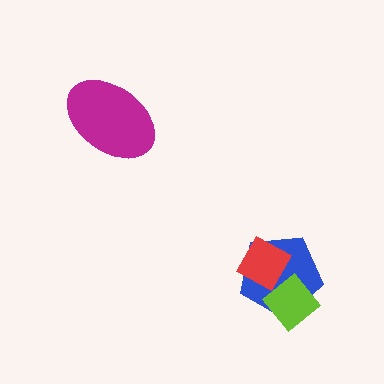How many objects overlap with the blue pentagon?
2 objects overlap with the blue pentagon.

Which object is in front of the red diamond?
The lime diamond is in front of the red diamond.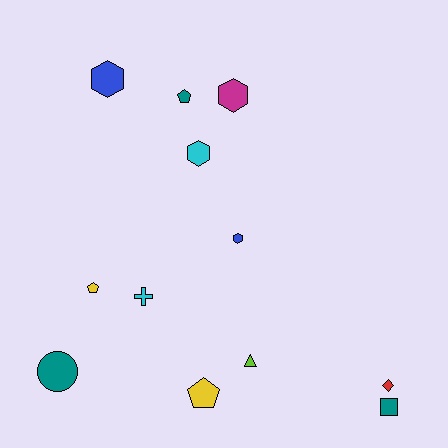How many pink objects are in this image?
There are no pink objects.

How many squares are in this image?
There is 1 square.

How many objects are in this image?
There are 12 objects.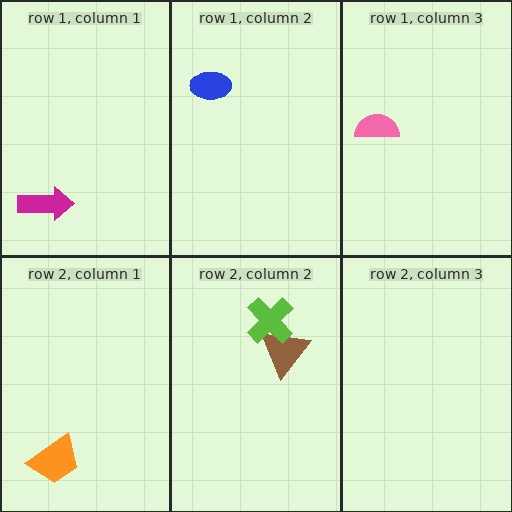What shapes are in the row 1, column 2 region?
The blue ellipse.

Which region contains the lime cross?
The row 2, column 2 region.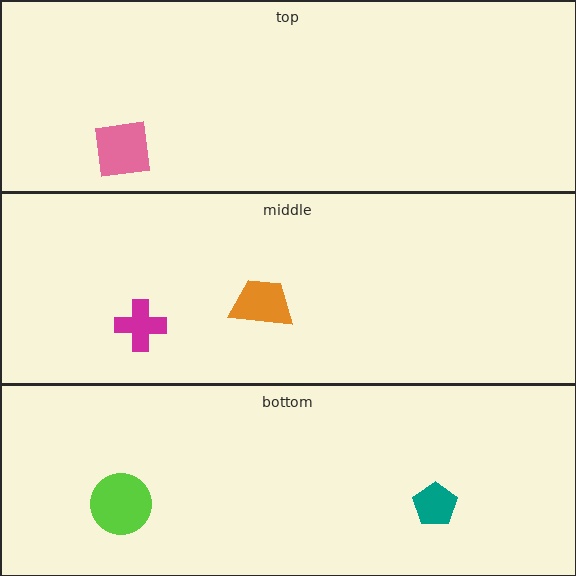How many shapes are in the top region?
1.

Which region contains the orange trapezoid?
The middle region.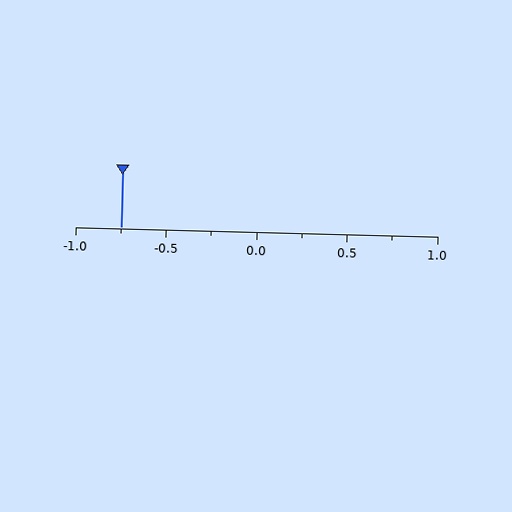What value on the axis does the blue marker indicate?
The marker indicates approximately -0.75.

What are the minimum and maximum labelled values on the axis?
The axis runs from -1.0 to 1.0.